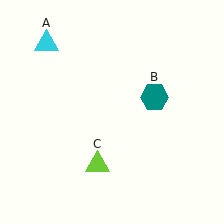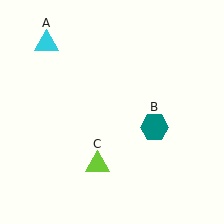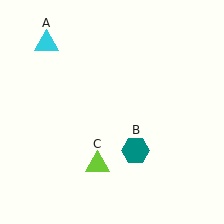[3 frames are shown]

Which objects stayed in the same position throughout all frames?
Cyan triangle (object A) and lime triangle (object C) remained stationary.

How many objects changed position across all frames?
1 object changed position: teal hexagon (object B).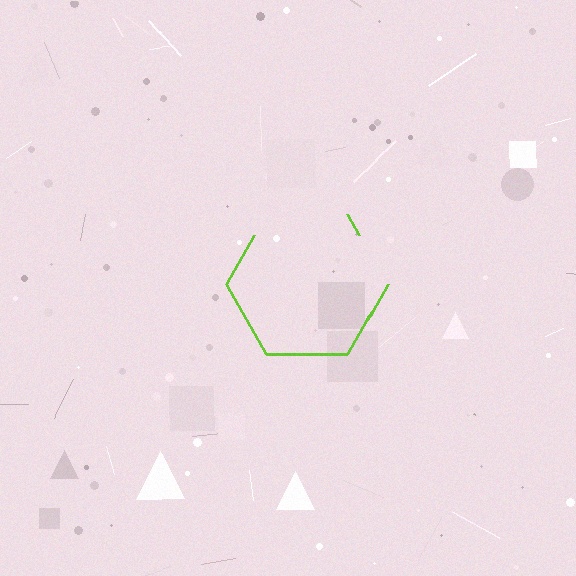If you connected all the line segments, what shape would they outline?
They would outline a hexagon.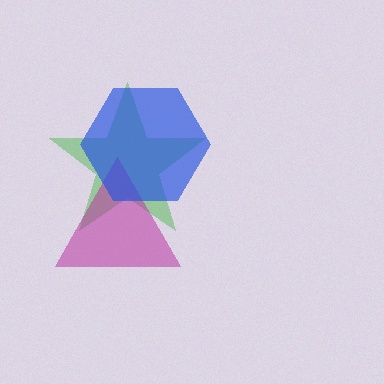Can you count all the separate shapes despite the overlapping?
Yes, there are 3 separate shapes.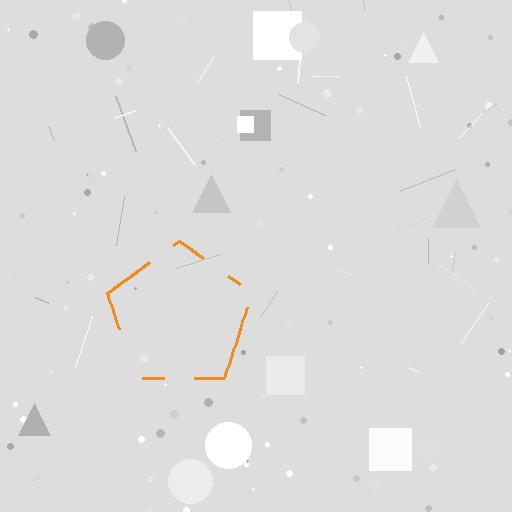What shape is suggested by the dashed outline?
The dashed outline suggests a pentagon.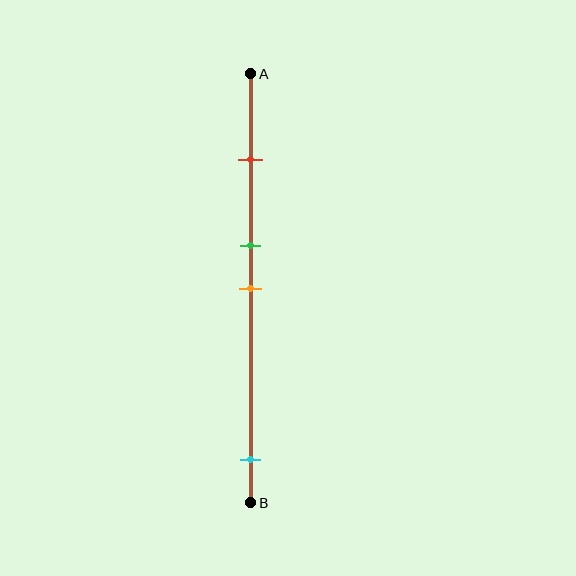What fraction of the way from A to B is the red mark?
The red mark is approximately 20% (0.2) of the way from A to B.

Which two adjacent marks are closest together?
The green and orange marks are the closest adjacent pair.